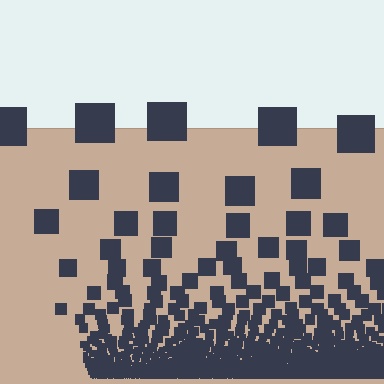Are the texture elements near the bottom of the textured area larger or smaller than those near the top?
Smaller. The gradient is inverted — elements near the bottom are smaller and denser.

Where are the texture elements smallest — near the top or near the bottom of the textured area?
Near the bottom.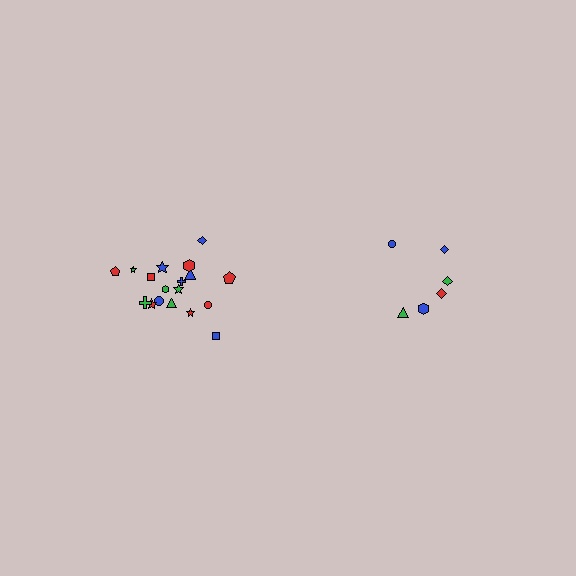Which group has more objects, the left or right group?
The left group.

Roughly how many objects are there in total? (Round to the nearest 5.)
Roughly 25 objects in total.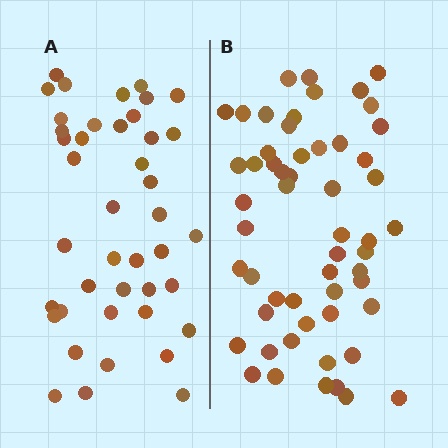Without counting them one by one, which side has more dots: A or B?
Region B (the right region) has more dots.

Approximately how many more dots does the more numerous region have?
Region B has approximately 15 more dots than region A.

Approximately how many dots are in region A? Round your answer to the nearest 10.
About 40 dots. (The exact count is 42, which rounds to 40.)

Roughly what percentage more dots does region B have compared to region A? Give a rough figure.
About 30% more.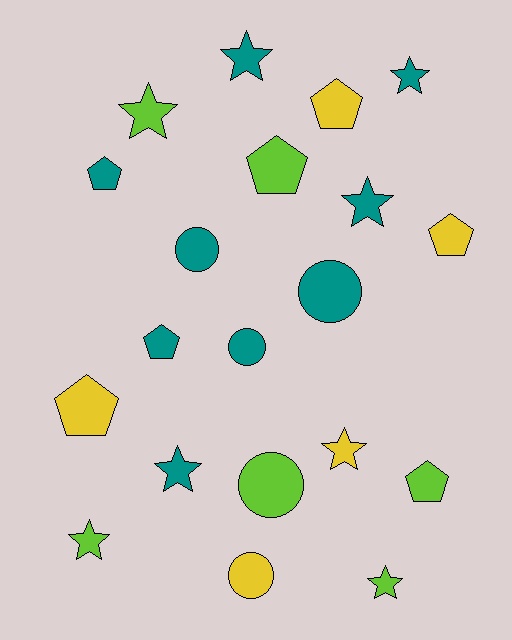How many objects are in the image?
There are 20 objects.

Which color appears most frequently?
Teal, with 9 objects.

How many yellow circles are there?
There is 1 yellow circle.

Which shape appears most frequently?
Star, with 8 objects.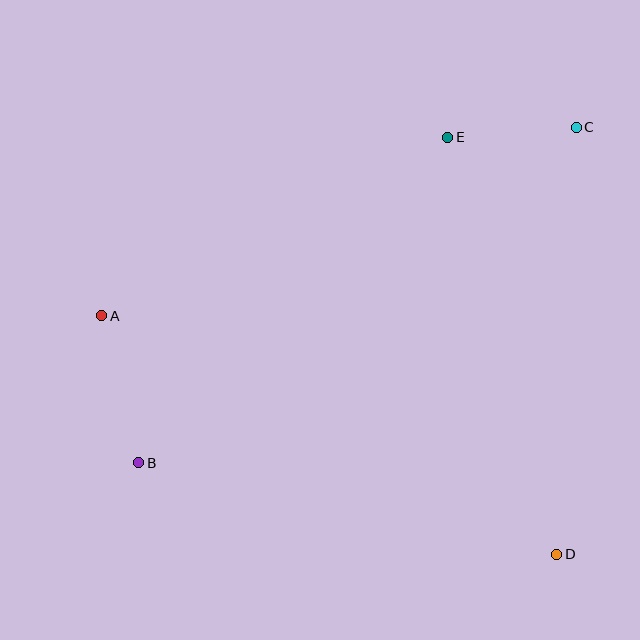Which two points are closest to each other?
Points C and E are closest to each other.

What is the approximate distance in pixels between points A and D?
The distance between A and D is approximately 514 pixels.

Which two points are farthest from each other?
Points B and C are farthest from each other.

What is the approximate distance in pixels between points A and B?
The distance between A and B is approximately 152 pixels.